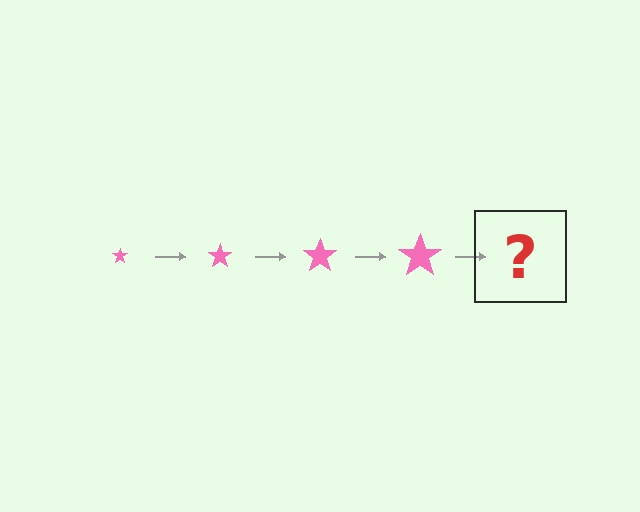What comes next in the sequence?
The next element should be a pink star, larger than the previous one.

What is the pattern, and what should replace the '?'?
The pattern is that the star gets progressively larger each step. The '?' should be a pink star, larger than the previous one.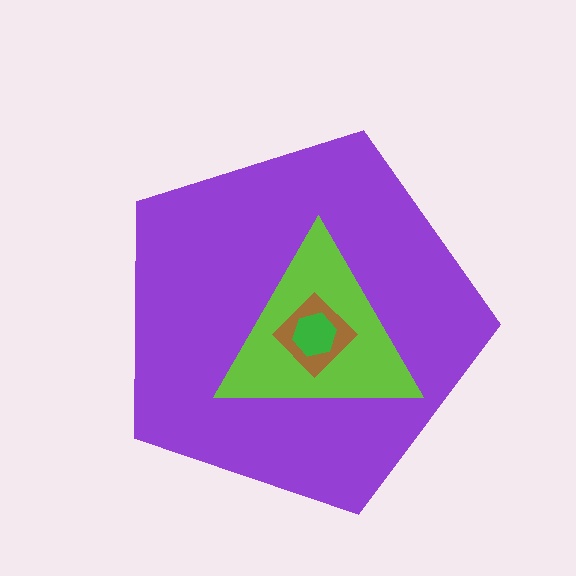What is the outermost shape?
The purple pentagon.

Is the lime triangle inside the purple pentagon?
Yes.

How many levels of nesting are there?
4.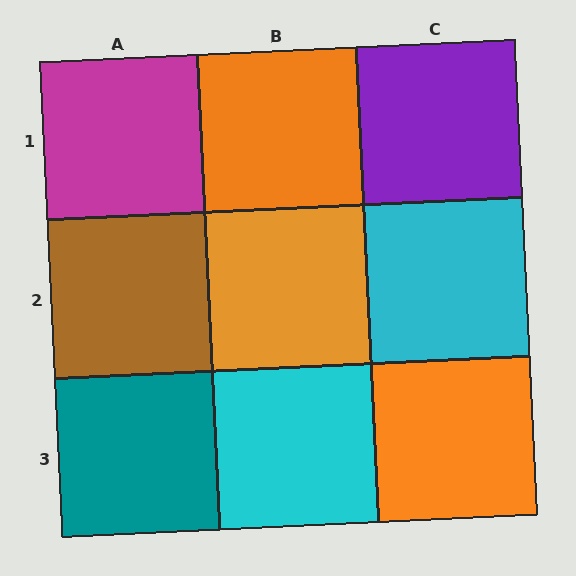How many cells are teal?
1 cell is teal.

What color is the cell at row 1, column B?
Orange.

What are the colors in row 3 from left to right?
Teal, cyan, orange.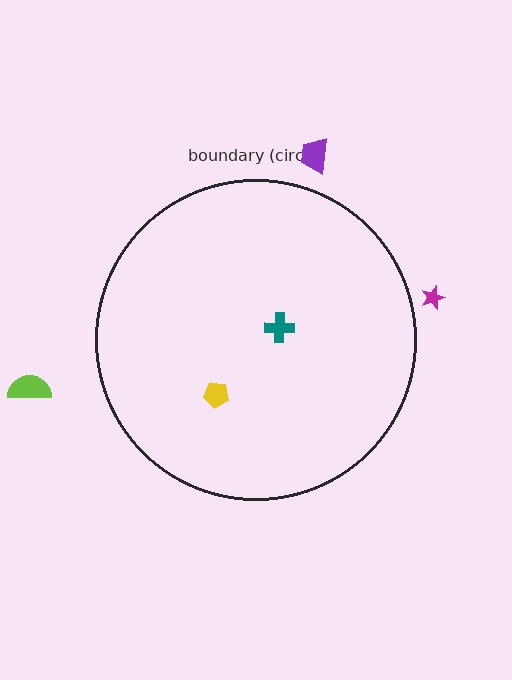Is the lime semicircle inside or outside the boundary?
Outside.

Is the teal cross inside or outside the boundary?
Inside.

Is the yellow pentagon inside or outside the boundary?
Inside.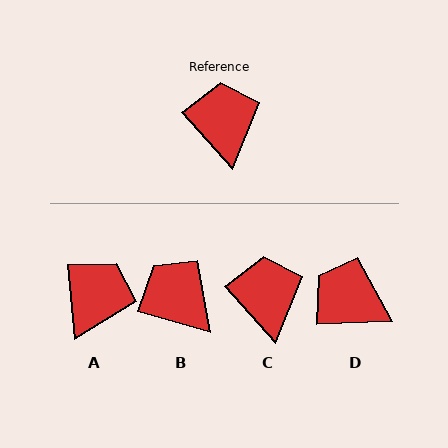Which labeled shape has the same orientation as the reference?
C.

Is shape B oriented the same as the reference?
No, it is off by about 32 degrees.